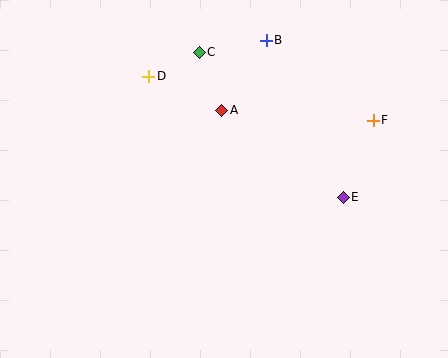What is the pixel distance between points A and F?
The distance between A and F is 152 pixels.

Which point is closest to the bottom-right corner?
Point E is closest to the bottom-right corner.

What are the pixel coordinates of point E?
Point E is at (343, 197).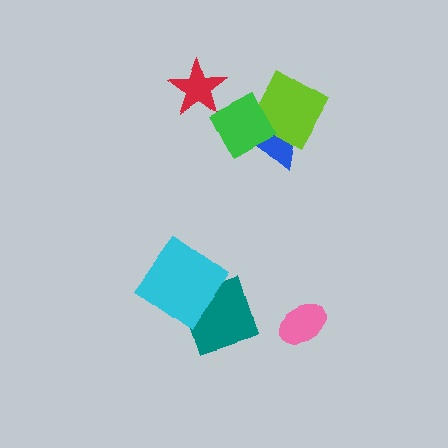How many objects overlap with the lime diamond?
2 objects overlap with the lime diamond.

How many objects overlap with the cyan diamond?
1 object overlaps with the cyan diamond.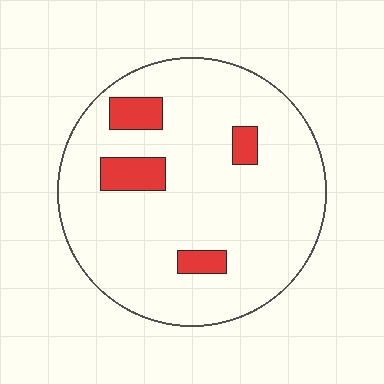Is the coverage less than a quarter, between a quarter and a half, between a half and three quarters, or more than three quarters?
Less than a quarter.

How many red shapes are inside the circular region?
4.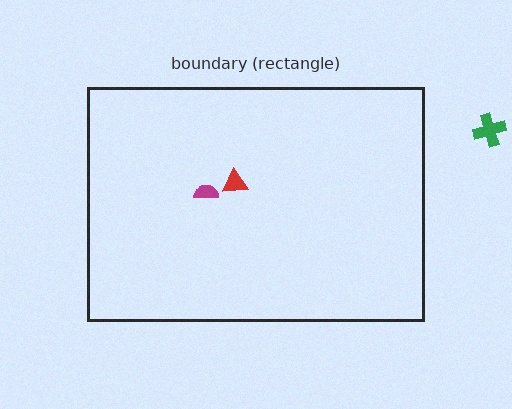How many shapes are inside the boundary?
2 inside, 1 outside.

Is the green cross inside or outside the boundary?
Outside.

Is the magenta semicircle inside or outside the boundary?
Inside.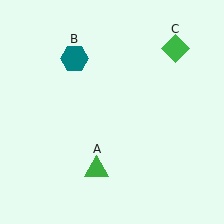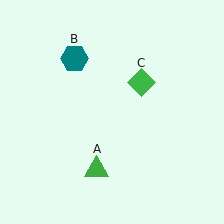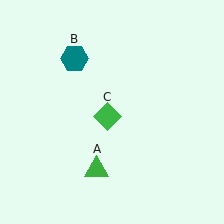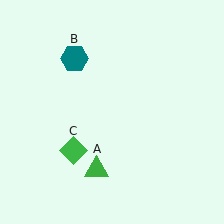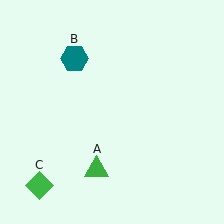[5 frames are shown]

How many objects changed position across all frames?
1 object changed position: green diamond (object C).